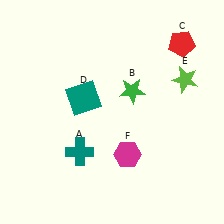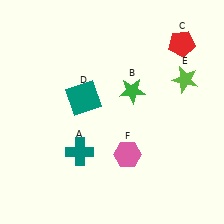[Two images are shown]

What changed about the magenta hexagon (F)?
In Image 1, F is magenta. In Image 2, it changed to pink.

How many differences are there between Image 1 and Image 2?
There is 1 difference between the two images.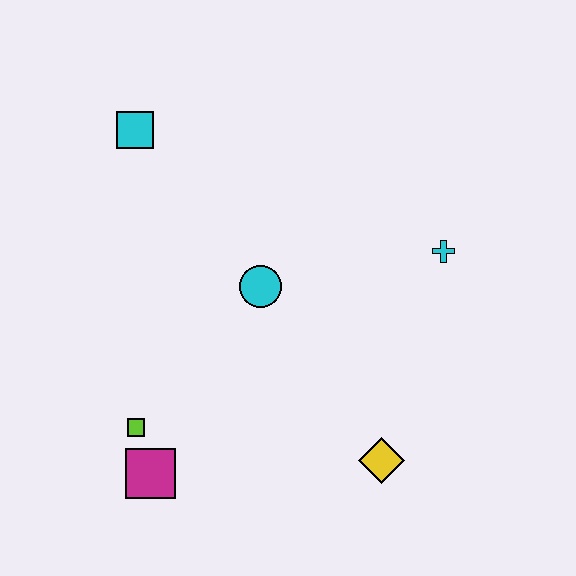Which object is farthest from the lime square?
The cyan cross is farthest from the lime square.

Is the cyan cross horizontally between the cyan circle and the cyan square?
No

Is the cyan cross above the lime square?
Yes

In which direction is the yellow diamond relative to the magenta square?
The yellow diamond is to the right of the magenta square.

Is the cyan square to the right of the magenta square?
No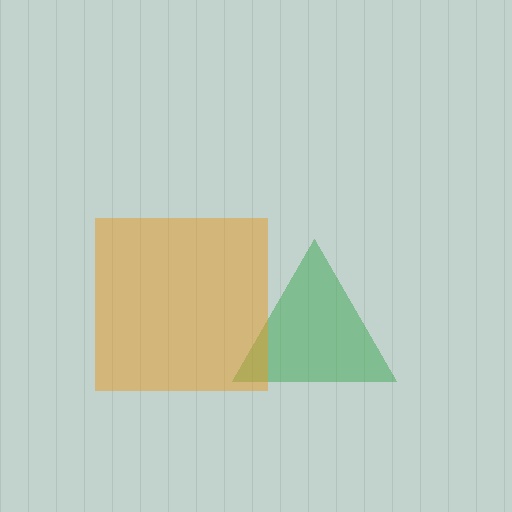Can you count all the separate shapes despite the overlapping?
Yes, there are 2 separate shapes.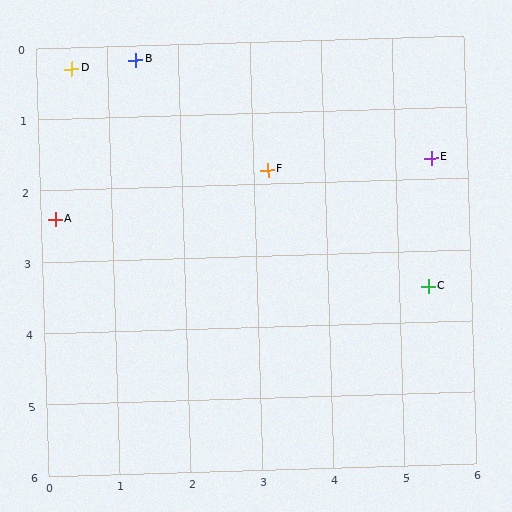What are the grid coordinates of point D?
Point D is at approximately (0.5, 0.3).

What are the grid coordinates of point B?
Point B is at approximately (1.4, 0.2).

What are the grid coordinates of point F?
Point F is at approximately (3.2, 1.8).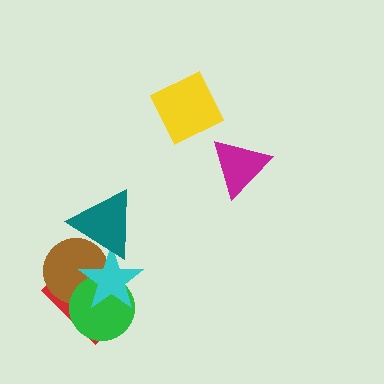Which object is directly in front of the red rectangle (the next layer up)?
The brown circle is directly in front of the red rectangle.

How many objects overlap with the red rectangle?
3 objects overlap with the red rectangle.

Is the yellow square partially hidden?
No, no other shape covers it.